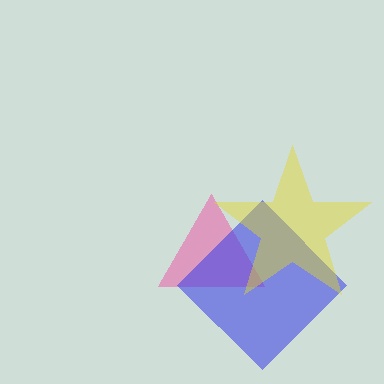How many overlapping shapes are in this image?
There are 3 overlapping shapes in the image.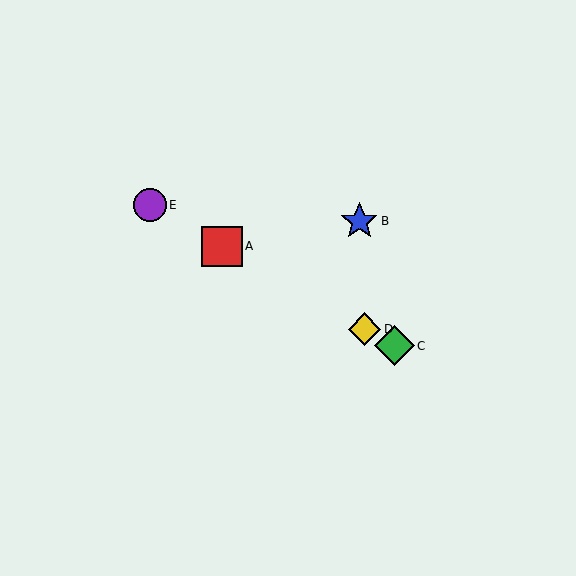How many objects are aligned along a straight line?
4 objects (A, C, D, E) are aligned along a straight line.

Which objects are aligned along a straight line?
Objects A, C, D, E are aligned along a straight line.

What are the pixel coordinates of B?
Object B is at (359, 221).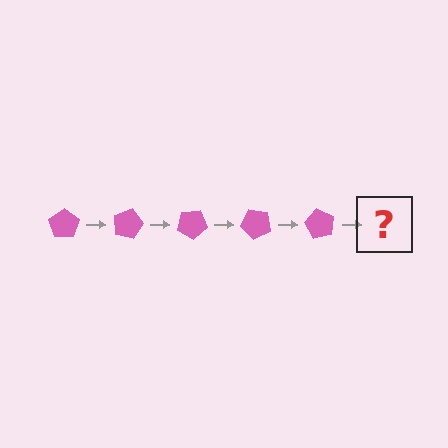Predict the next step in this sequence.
The next step is a pink pentagon rotated 75 degrees.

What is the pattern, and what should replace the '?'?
The pattern is that the pentagon rotates 15 degrees each step. The '?' should be a pink pentagon rotated 75 degrees.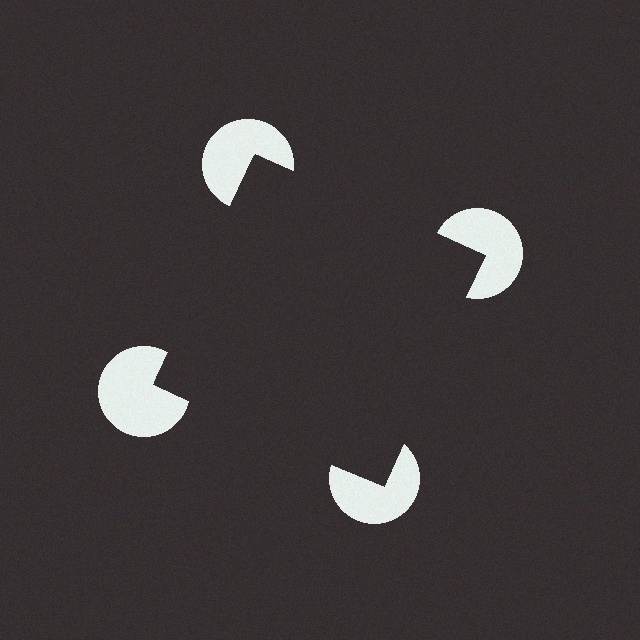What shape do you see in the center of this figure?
An illusory square — its edges are inferred from the aligned wedge cuts in the pac-man discs, not physically drawn.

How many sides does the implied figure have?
4 sides.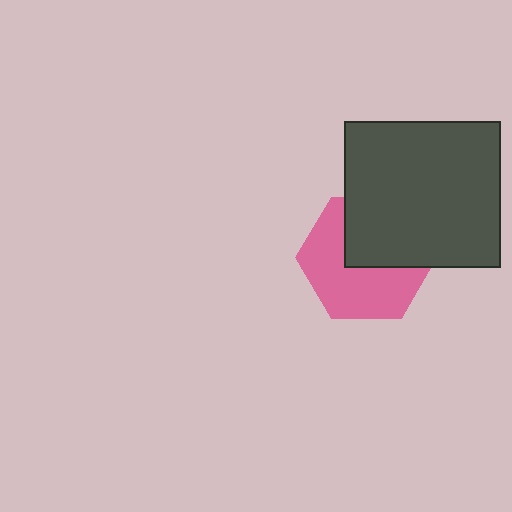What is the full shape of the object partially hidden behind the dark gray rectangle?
The partially hidden object is a pink hexagon.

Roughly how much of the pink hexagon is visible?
About half of it is visible (roughly 58%).